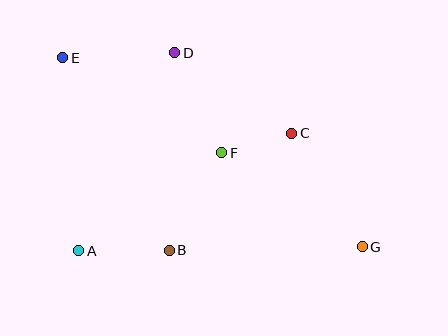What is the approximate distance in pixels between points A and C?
The distance between A and C is approximately 243 pixels.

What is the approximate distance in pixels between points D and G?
The distance between D and G is approximately 270 pixels.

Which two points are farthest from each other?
Points E and G are farthest from each other.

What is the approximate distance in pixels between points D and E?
The distance between D and E is approximately 112 pixels.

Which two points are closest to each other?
Points C and F are closest to each other.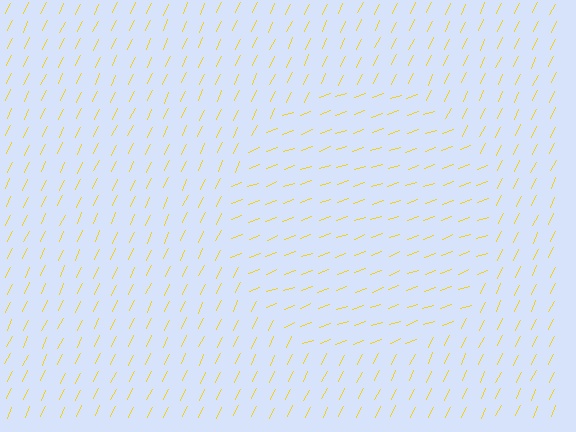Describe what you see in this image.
The image is filled with small yellow line segments. A circle region in the image has lines oriented differently from the surrounding lines, creating a visible texture boundary.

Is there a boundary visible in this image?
Yes, there is a texture boundary formed by a change in line orientation.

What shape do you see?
I see a circle.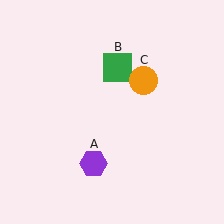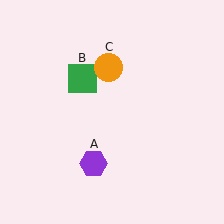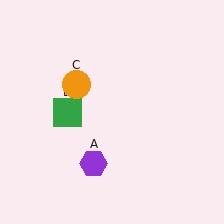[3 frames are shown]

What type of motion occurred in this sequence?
The green square (object B), orange circle (object C) rotated counterclockwise around the center of the scene.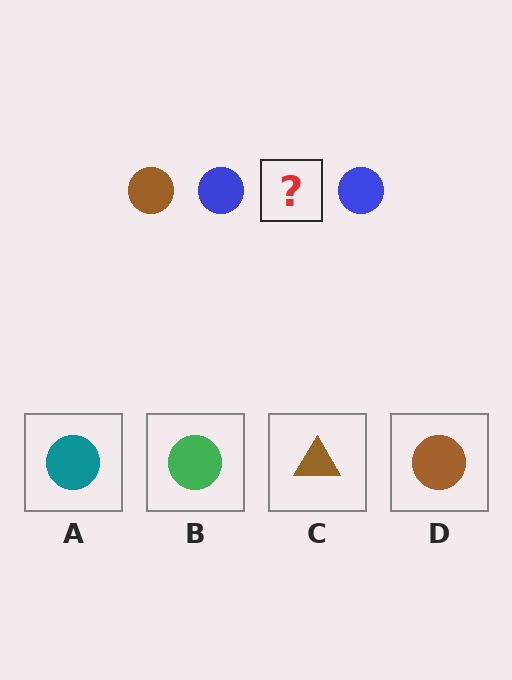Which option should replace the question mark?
Option D.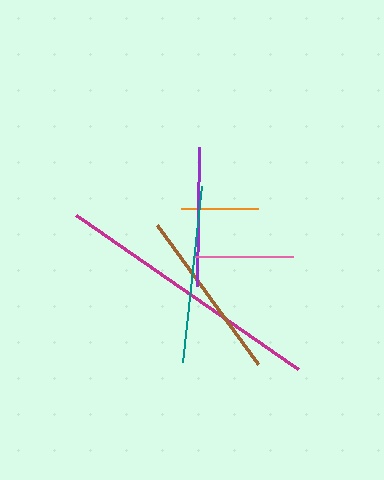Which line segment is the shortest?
The orange line is the shortest at approximately 77 pixels.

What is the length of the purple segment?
The purple segment is approximately 138 pixels long.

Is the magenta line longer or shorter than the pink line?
The magenta line is longer than the pink line.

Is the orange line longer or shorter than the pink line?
The pink line is longer than the orange line.